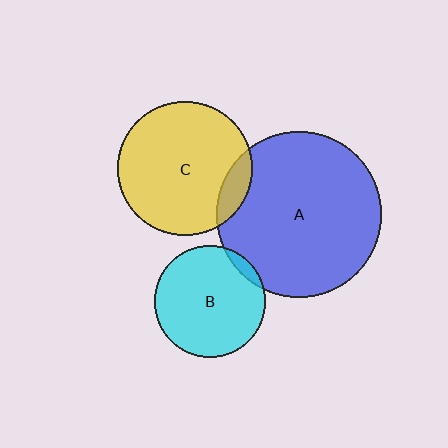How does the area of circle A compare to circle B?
Approximately 2.2 times.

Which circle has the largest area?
Circle A (blue).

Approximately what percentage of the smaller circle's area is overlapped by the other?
Approximately 5%.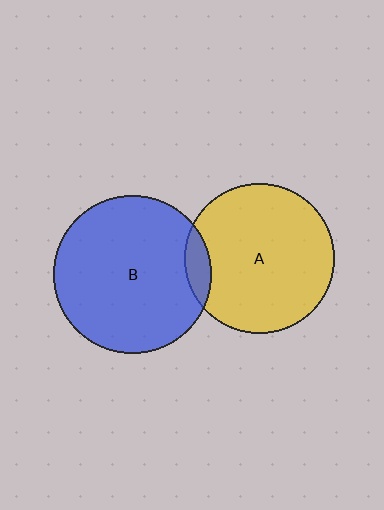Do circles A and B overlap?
Yes.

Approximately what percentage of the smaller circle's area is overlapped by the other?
Approximately 10%.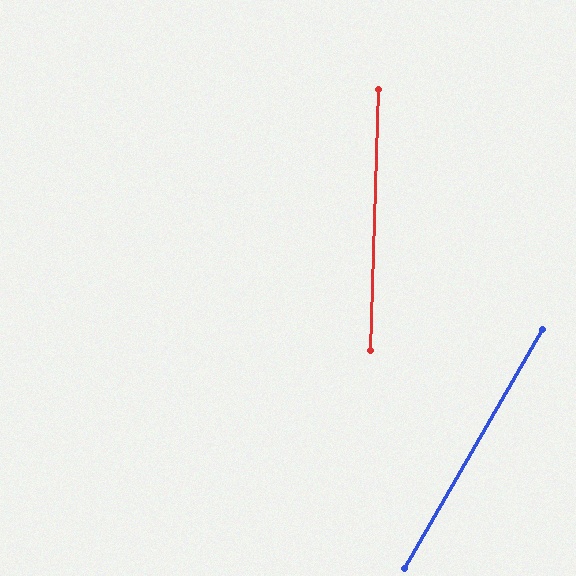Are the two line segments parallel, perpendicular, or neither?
Neither parallel nor perpendicular — they differ by about 28°.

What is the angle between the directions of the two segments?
Approximately 28 degrees.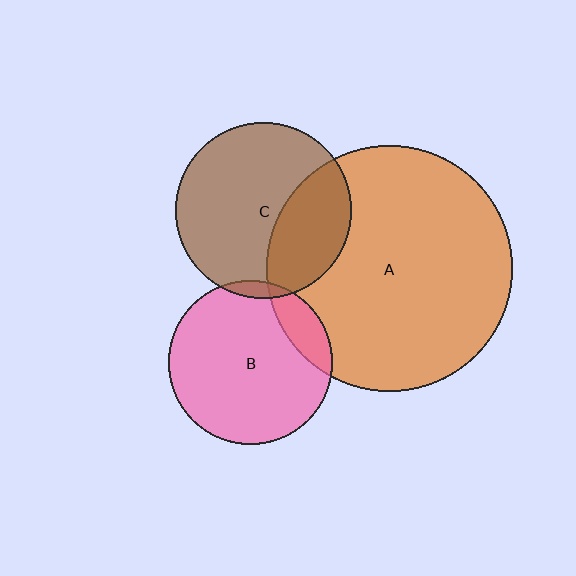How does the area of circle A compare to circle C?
Approximately 1.9 times.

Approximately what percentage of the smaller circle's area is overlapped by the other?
Approximately 5%.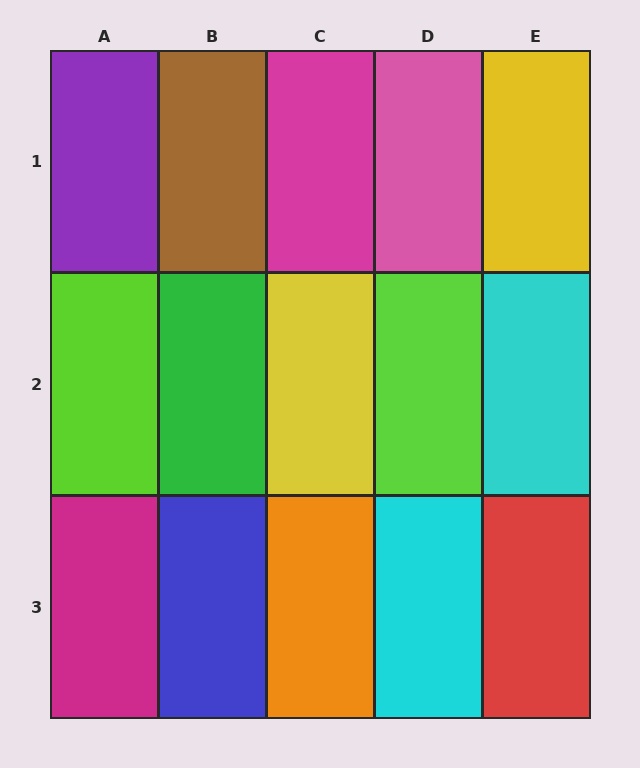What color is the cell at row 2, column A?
Lime.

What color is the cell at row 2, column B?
Green.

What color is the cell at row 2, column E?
Cyan.